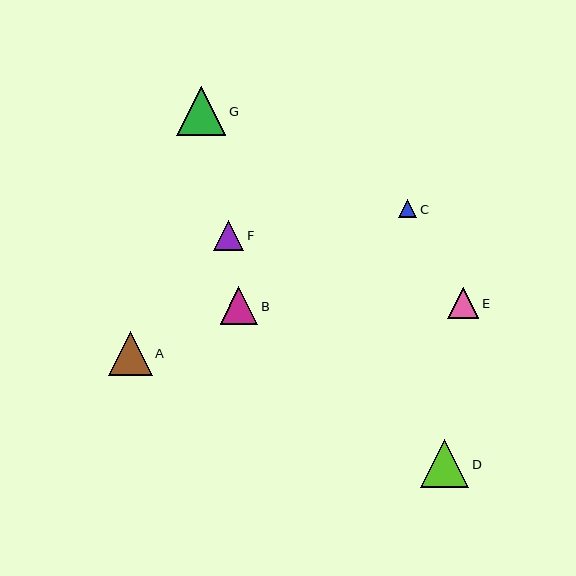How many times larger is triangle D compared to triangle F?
Triangle D is approximately 1.6 times the size of triangle F.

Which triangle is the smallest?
Triangle C is the smallest with a size of approximately 18 pixels.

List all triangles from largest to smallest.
From largest to smallest: G, D, A, B, E, F, C.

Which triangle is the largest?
Triangle G is the largest with a size of approximately 49 pixels.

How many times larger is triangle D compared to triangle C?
Triangle D is approximately 2.6 times the size of triangle C.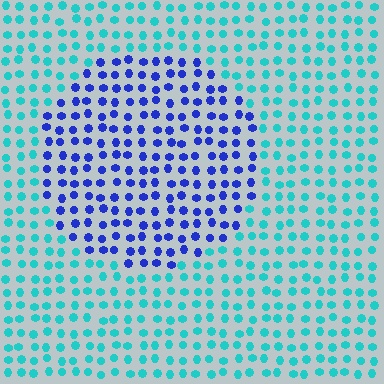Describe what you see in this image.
The image is filled with small cyan elements in a uniform arrangement. A circle-shaped region is visible where the elements are tinted to a slightly different hue, forming a subtle color boundary.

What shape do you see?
I see a circle.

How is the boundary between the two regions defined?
The boundary is defined purely by a slight shift in hue (about 56 degrees). Spacing, size, and orientation are identical on both sides.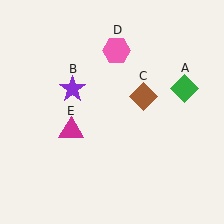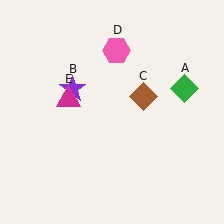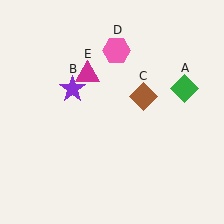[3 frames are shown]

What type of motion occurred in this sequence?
The magenta triangle (object E) rotated clockwise around the center of the scene.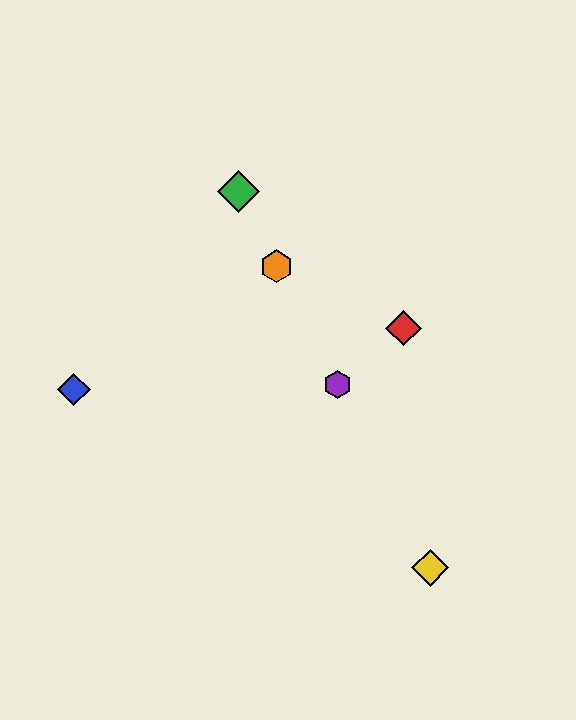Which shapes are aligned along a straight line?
The green diamond, the yellow diamond, the purple hexagon, the orange hexagon are aligned along a straight line.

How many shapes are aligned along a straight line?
4 shapes (the green diamond, the yellow diamond, the purple hexagon, the orange hexagon) are aligned along a straight line.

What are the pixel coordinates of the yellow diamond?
The yellow diamond is at (430, 568).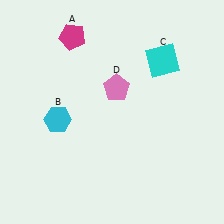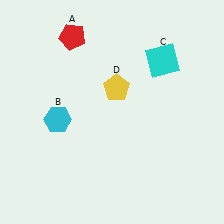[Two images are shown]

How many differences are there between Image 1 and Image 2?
There are 2 differences between the two images.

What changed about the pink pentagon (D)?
In Image 1, D is pink. In Image 2, it changed to yellow.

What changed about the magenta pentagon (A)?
In Image 1, A is magenta. In Image 2, it changed to red.